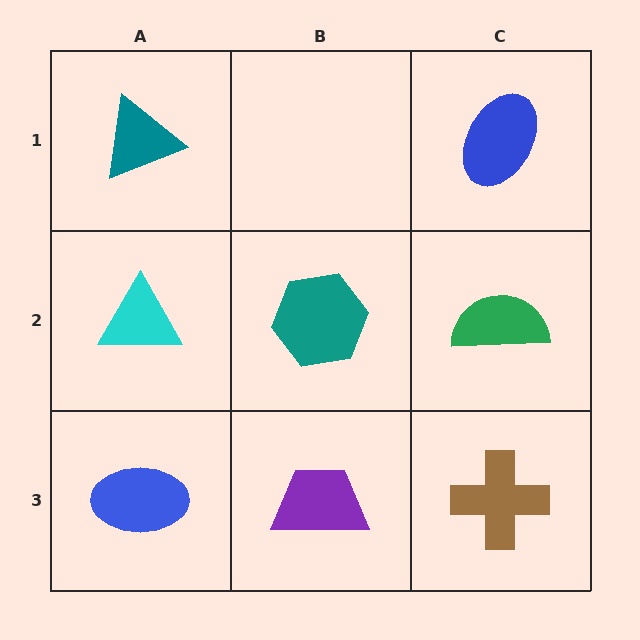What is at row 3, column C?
A brown cross.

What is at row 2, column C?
A green semicircle.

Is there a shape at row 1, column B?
No, that cell is empty.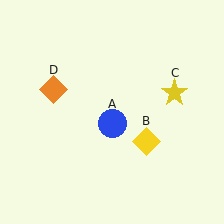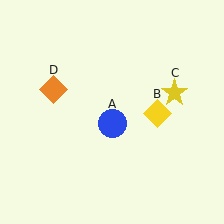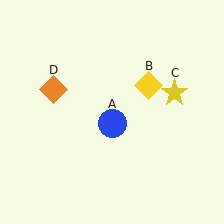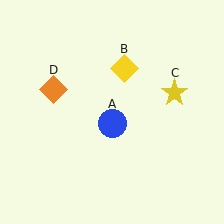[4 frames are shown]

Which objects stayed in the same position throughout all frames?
Blue circle (object A) and yellow star (object C) and orange diamond (object D) remained stationary.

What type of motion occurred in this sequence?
The yellow diamond (object B) rotated counterclockwise around the center of the scene.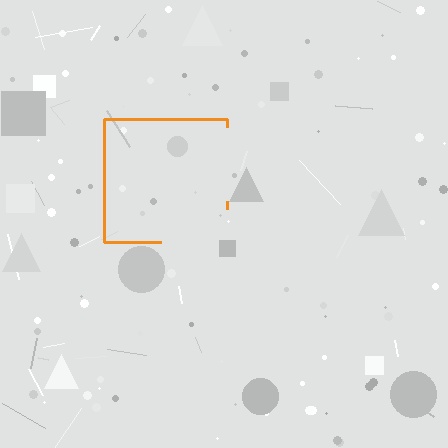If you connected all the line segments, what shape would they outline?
They would outline a square.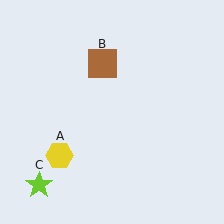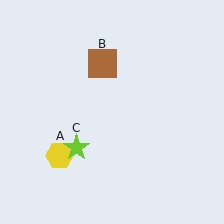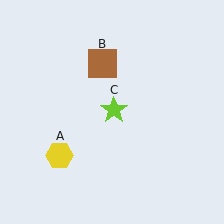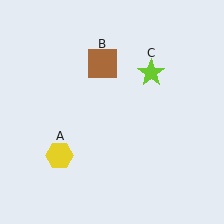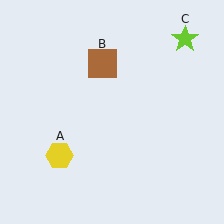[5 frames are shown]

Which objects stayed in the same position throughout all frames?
Yellow hexagon (object A) and brown square (object B) remained stationary.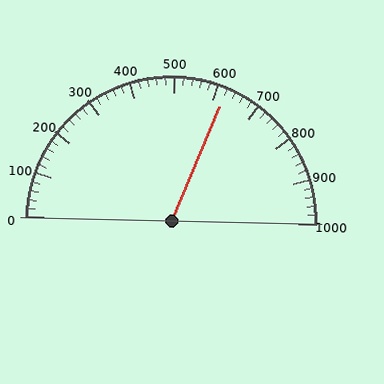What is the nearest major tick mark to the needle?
The nearest major tick mark is 600.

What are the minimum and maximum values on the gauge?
The gauge ranges from 0 to 1000.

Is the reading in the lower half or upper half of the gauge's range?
The reading is in the upper half of the range (0 to 1000).